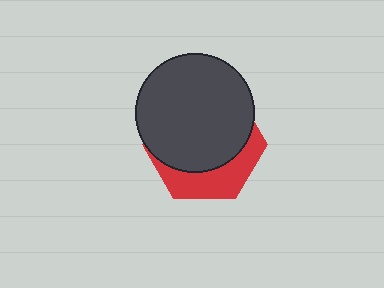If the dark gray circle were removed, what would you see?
You would see the complete red hexagon.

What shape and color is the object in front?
The object in front is a dark gray circle.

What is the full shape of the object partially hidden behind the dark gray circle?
The partially hidden object is a red hexagon.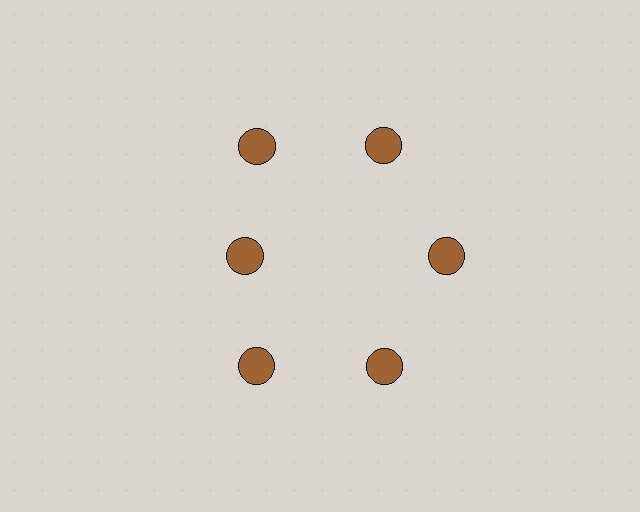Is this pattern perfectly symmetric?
No. The 6 brown circles are arranged in a ring, but one element near the 9 o'clock position is pulled inward toward the center, breaking the 6-fold rotational symmetry.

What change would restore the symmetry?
The symmetry would be restored by moving it outward, back onto the ring so that all 6 circles sit at equal angles and equal distance from the center.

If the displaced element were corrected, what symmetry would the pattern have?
It would have 6-fold rotational symmetry — the pattern would map onto itself every 60 degrees.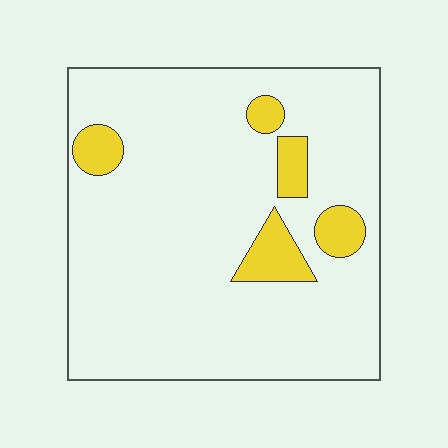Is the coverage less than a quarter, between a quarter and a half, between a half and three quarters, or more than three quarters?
Less than a quarter.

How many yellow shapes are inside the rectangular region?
5.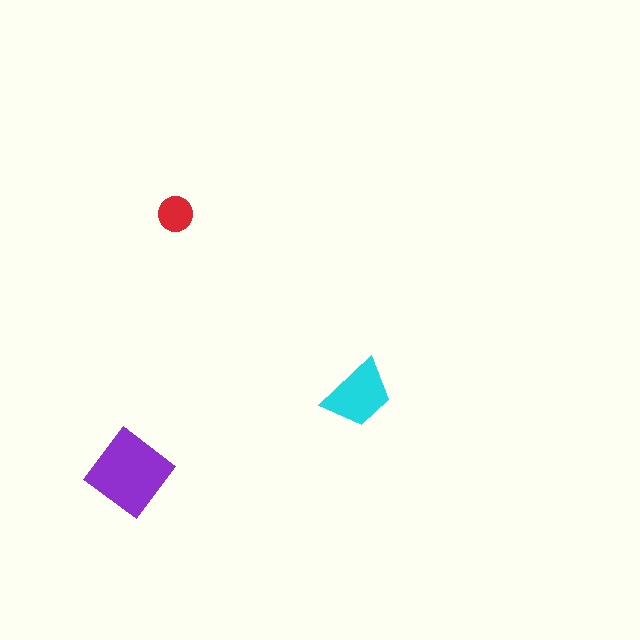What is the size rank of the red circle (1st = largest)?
3rd.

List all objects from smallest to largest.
The red circle, the cyan trapezoid, the purple diamond.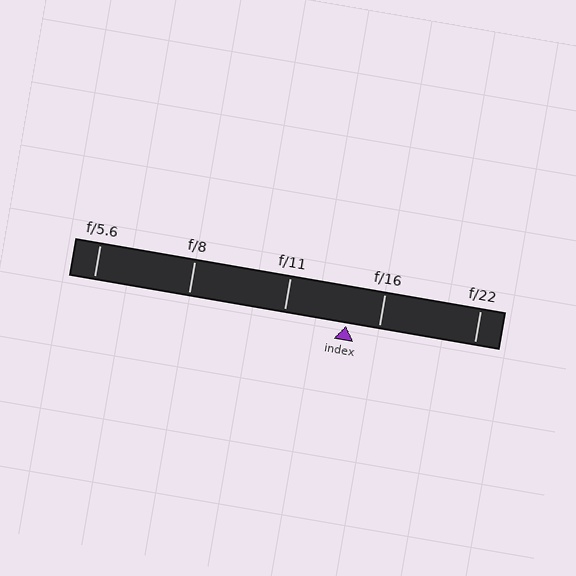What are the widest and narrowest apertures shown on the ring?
The widest aperture shown is f/5.6 and the narrowest is f/22.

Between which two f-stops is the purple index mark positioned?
The index mark is between f/11 and f/16.